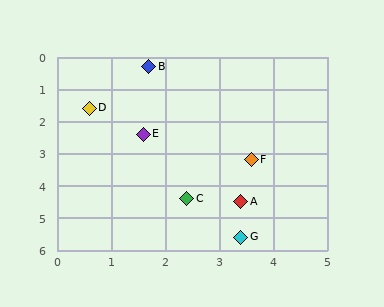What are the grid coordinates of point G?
Point G is at approximately (3.4, 5.6).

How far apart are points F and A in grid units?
Points F and A are about 1.3 grid units apart.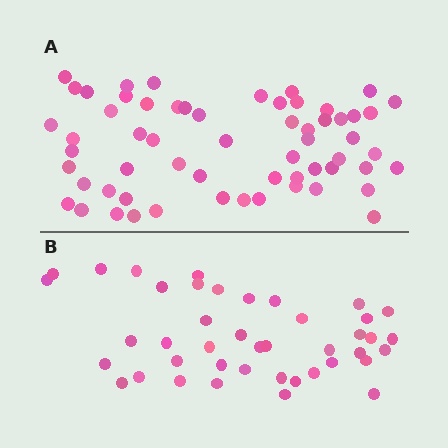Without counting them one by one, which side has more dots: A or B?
Region A (the top region) has more dots.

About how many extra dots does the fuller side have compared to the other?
Region A has approximately 20 more dots than region B.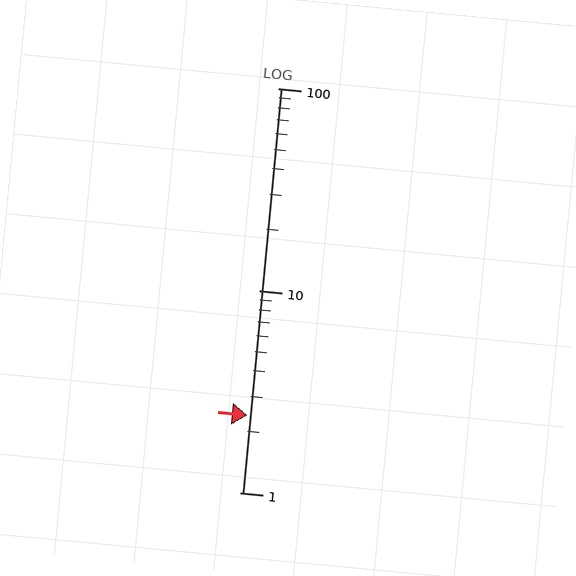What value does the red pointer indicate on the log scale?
The pointer indicates approximately 2.4.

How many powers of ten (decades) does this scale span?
The scale spans 2 decades, from 1 to 100.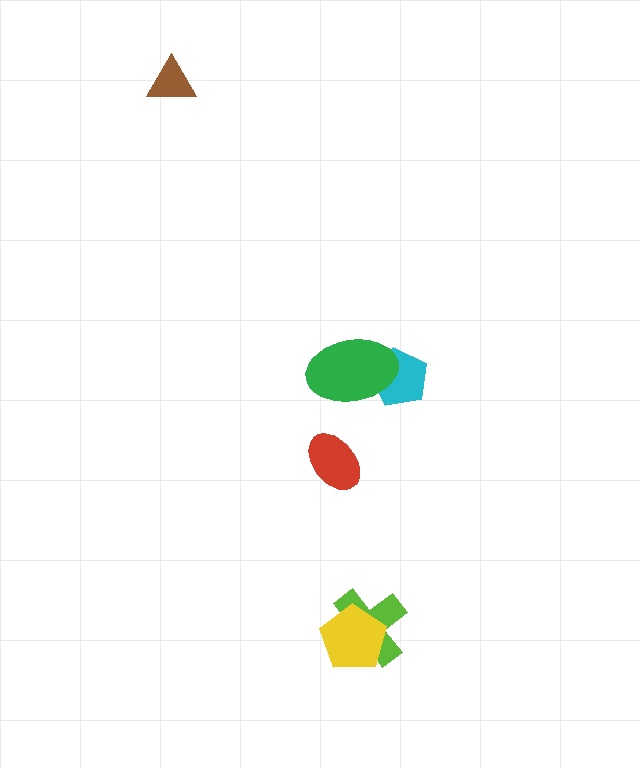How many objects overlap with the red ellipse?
0 objects overlap with the red ellipse.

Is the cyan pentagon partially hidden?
Yes, it is partially covered by another shape.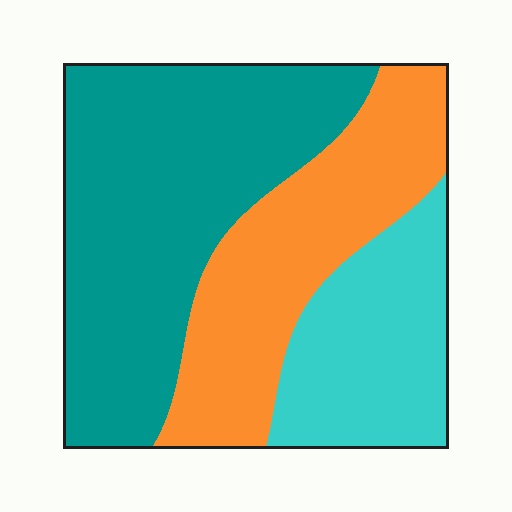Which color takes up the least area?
Cyan, at roughly 25%.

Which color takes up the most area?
Teal, at roughly 45%.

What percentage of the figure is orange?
Orange takes up about one third (1/3) of the figure.